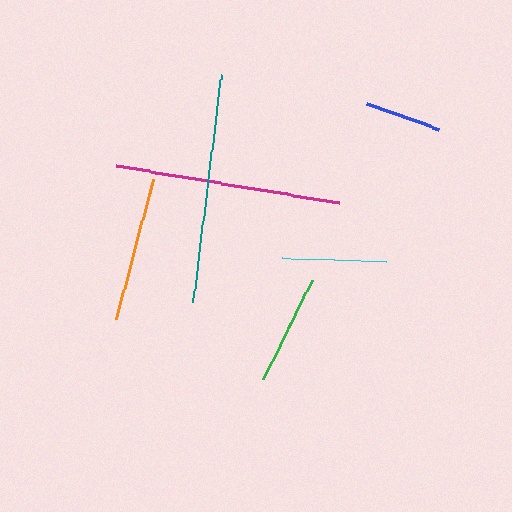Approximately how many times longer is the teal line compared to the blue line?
The teal line is approximately 3.0 times the length of the blue line.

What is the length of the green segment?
The green segment is approximately 111 pixels long.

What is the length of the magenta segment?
The magenta segment is approximately 225 pixels long.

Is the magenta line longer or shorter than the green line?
The magenta line is longer than the green line.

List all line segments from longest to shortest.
From longest to shortest: teal, magenta, orange, green, cyan, blue.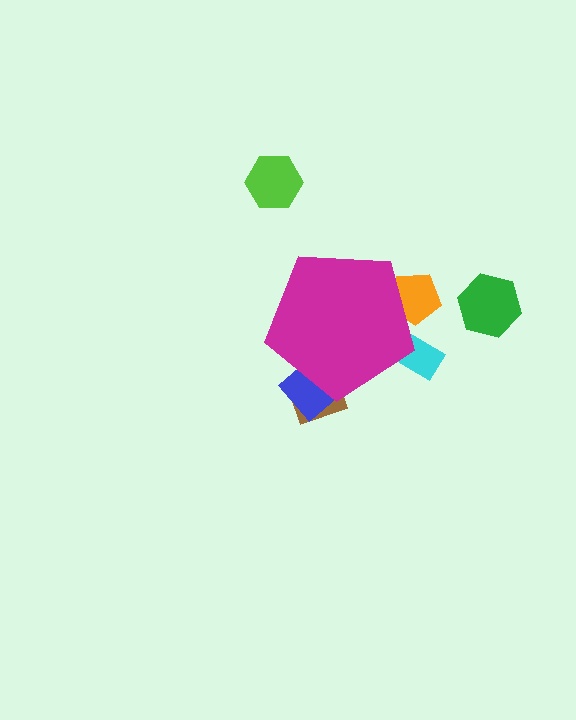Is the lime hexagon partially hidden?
No, the lime hexagon is fully visible.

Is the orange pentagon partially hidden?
Yes, the orange pentagon is partially hidden behind the magenta pentagon.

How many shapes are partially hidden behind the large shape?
4 shapes are partially hidden.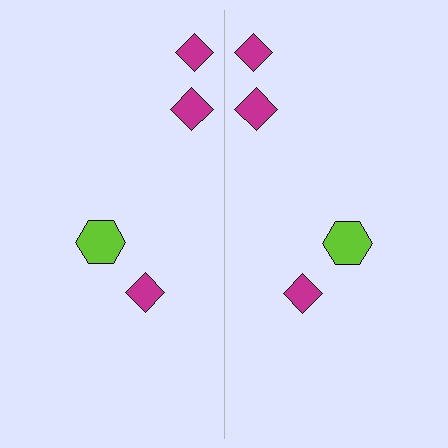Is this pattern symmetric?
Yes, this pattern has bilateral (reflection) symmetry.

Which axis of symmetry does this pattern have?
The pattern has a vertical axis of symmetry running through the center of the image.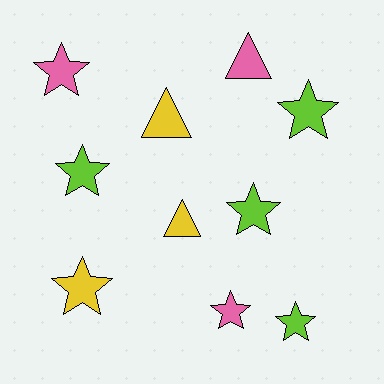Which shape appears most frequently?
Star, with 7 objects.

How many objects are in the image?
There are 10 objects.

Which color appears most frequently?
Lime, with 4 objects.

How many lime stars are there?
There are 4 lime stars.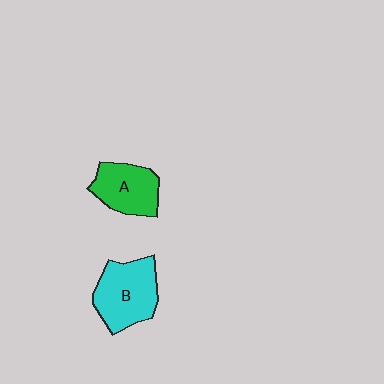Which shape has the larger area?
Shape B (cyan).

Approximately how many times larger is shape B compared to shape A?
Approximately 1.3 times.